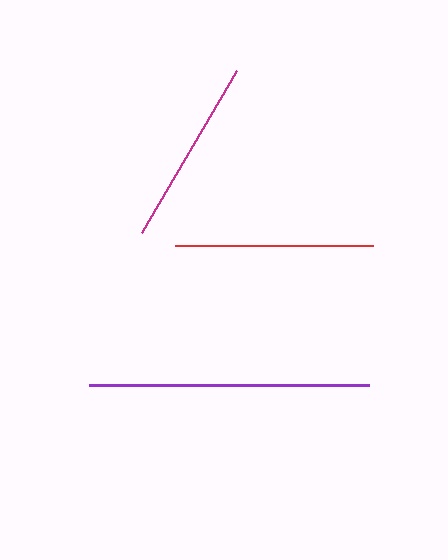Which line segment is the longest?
The purple line is the longest at approximately 280 pixels.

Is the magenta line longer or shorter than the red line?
The red line is longer than the magenta line.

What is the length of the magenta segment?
The magenta segment is approximately 188 pixels long.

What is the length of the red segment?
The red segment is approximately 198 pixels long.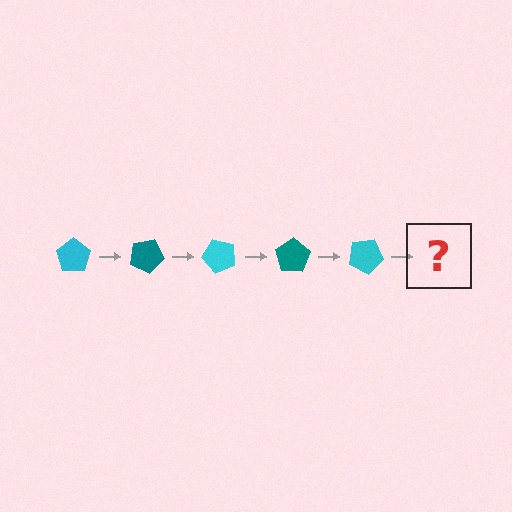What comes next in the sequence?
The next element should be a teal pentagon, rotated 125 degrees from the start.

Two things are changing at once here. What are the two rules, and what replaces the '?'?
The two rules are that it rotates 25 degrees each step and the color cycles through cyan and teal. The '?' should be a teal pentagon, rotated 125 degrees from the start.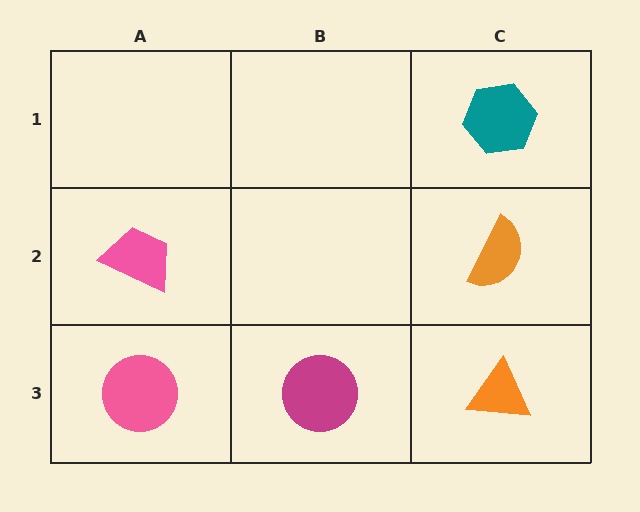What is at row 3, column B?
A magenta circle.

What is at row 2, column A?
A pink trapezoid.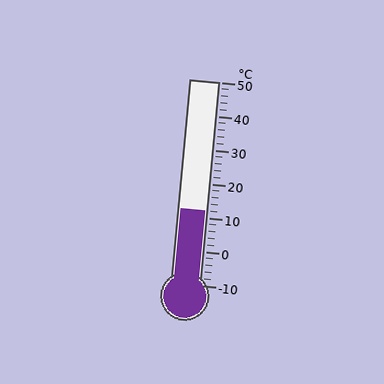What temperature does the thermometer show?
The thermometer shows approximately 12°C.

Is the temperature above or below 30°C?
The temperature is below 30°C.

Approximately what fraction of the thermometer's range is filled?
The thermometer is filled to approximately 35% of its range.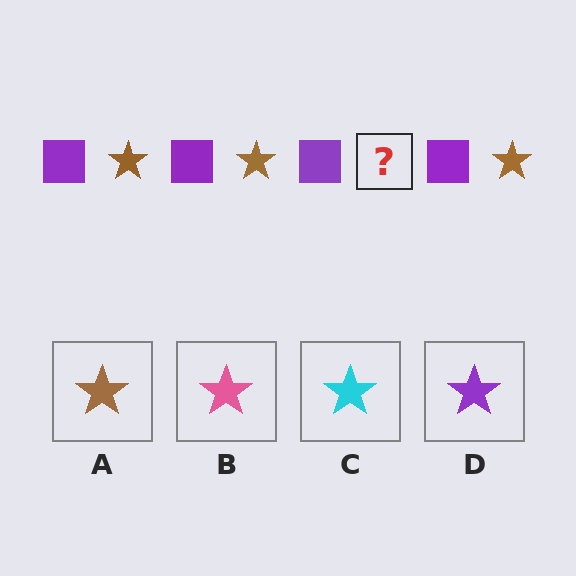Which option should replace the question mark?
Option A.